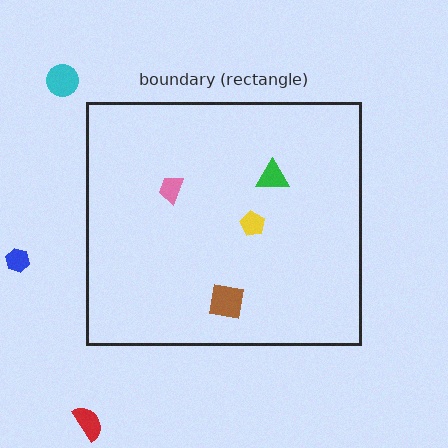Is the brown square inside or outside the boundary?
Inside.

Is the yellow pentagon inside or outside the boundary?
Inside.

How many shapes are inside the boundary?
4 inside, 3 outside.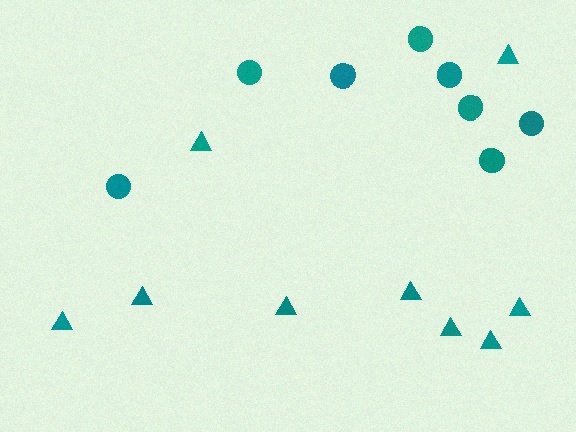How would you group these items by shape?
There are 2 groups: one group of circles (8) and one group of triangles (9).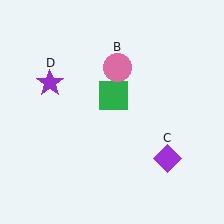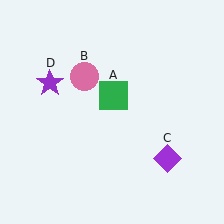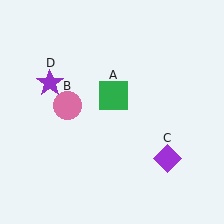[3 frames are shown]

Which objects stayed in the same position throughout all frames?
Green square (object A) and purple diamond (object C) and purple star (object D) remained stationary.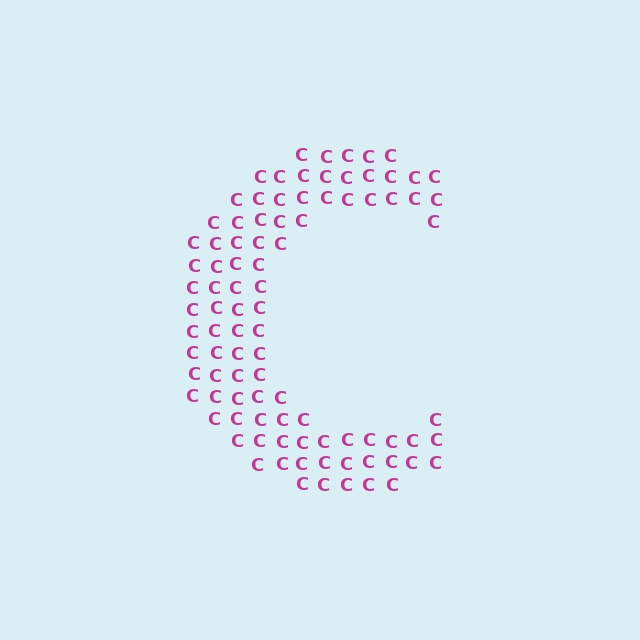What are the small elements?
The small elements are letter C's.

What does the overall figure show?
The overall figure shows the letter C.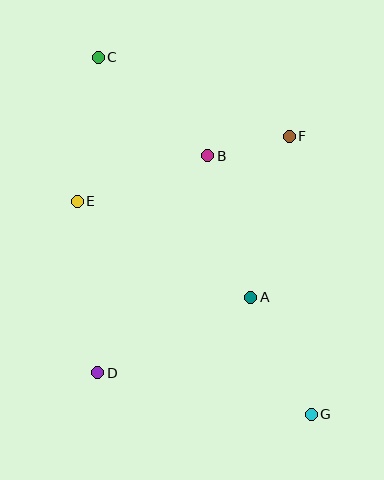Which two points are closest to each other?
Points B and F are closest to each other.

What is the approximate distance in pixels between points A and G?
The distance between A and G is approximately 132 pixels.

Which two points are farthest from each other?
Points C and G are farthest from each other.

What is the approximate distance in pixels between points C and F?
The distance between C and F is approximately 207 pixels.